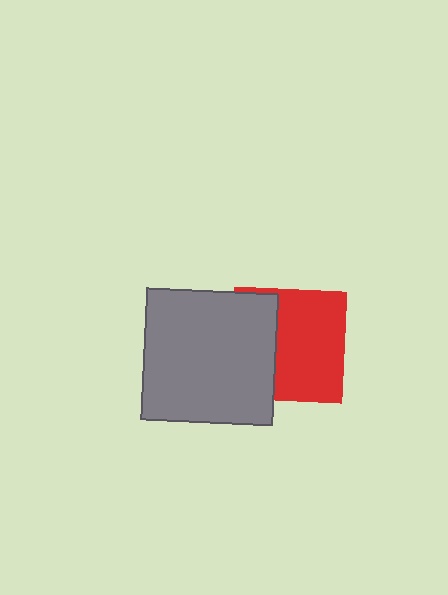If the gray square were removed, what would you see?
You would see the complete red square.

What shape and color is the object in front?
The object in front is a gray square.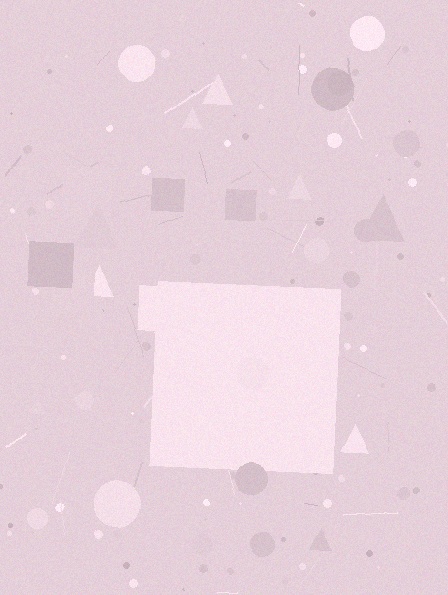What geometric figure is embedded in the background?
A square is embedded in the background.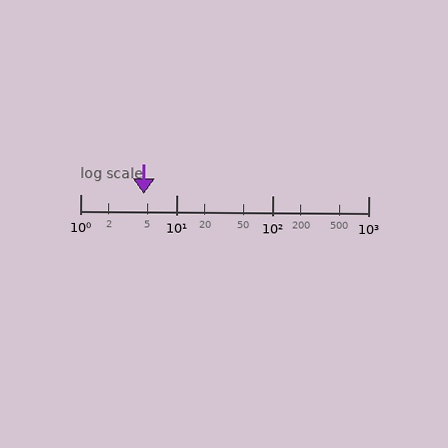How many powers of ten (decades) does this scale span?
The scale spans 3 decades, from 1 to 1000.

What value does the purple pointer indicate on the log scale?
The pointer indicates approximately 4.6.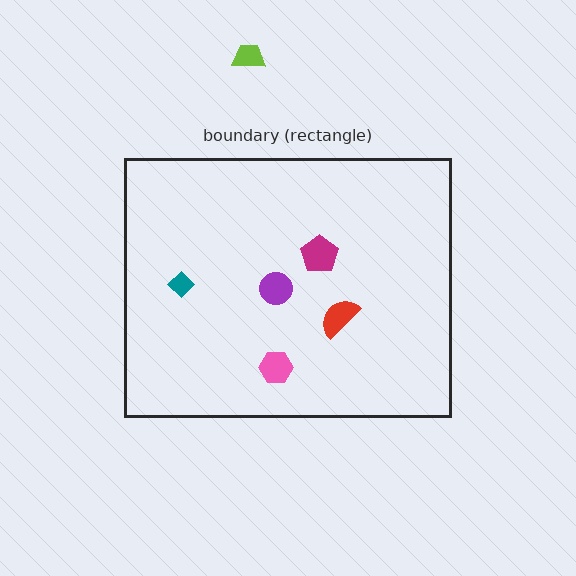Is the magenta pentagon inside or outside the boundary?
Inside.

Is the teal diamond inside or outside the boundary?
Inside.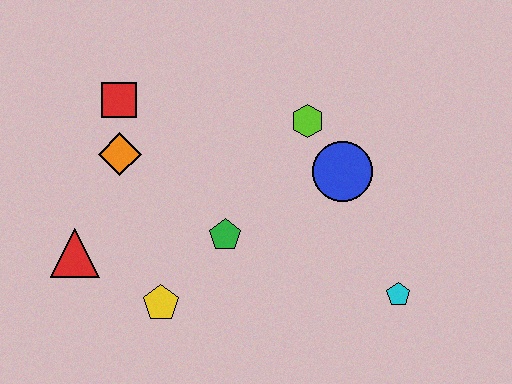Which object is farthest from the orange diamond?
The cyan pentagon is farthest from the orange diamond.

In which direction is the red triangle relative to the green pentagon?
The red triangle is to the left of the green pentagon.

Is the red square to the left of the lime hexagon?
Yes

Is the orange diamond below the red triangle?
No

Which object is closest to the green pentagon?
The yellow pentagon is closest to the green pentagon.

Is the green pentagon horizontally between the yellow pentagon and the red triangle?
No